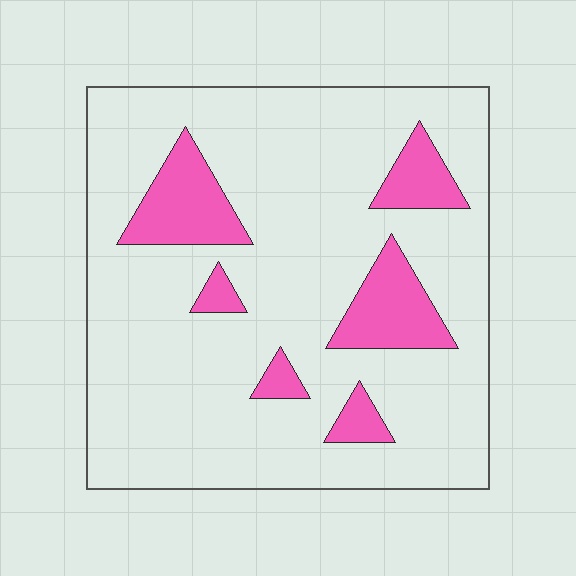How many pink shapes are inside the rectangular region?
6.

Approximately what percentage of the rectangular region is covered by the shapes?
Approximately 15%.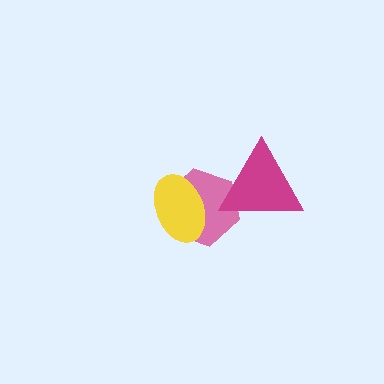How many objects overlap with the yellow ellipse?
1 object overlaps with the yellow ellipse.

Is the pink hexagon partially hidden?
Yes, it is partially covered by another shape.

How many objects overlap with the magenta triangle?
1 object overlaps with the magenta triangle.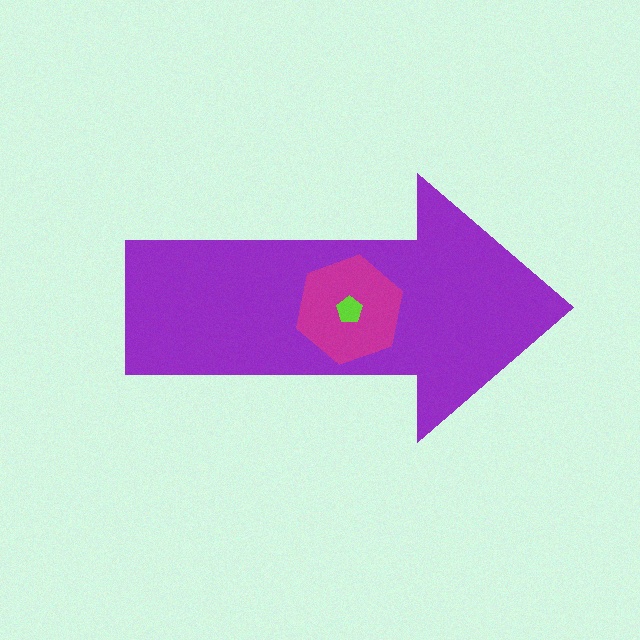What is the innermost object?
The lime pentagon.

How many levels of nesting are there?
3.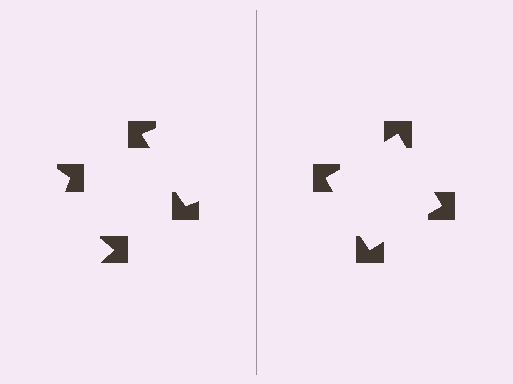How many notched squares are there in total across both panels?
8 — 4 on each side.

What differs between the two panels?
The notched squares are positioned identically on both sides; only the wedge orientations differ. On the right they align to a square; on the left they are misaligned.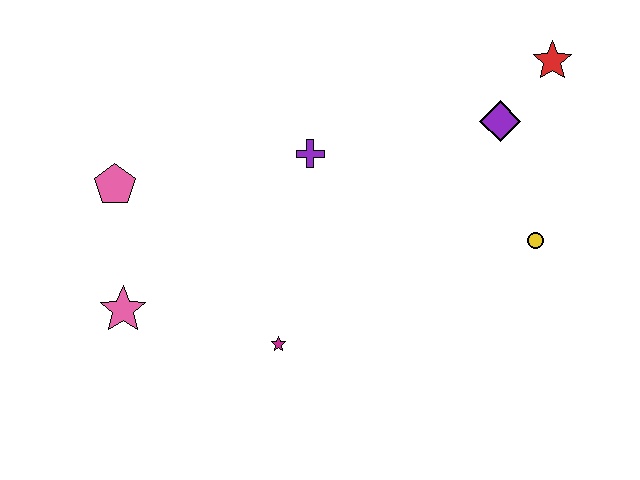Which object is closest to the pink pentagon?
The pink star is closest to the pink pentagon.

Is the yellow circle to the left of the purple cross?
No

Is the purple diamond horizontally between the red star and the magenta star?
Yes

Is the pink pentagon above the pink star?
Yes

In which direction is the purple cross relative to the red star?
The purple cross is to the left of the red star.